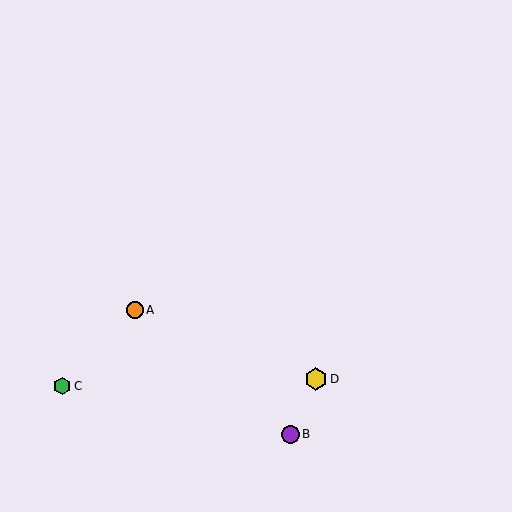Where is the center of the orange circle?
The center of the orange circle is at (135, 310).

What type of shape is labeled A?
Shape A is an orange circle.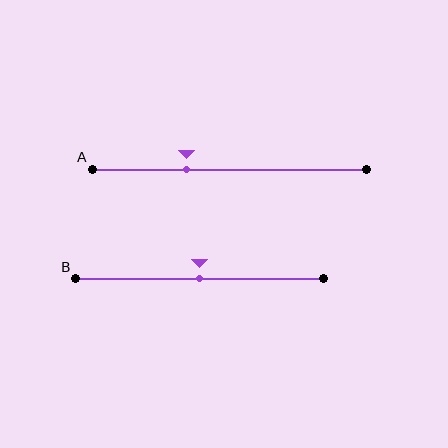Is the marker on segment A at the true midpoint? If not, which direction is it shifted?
No, the marker on segment A is shifted to the left by about 15% of the segment length.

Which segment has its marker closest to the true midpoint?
Segment B has its marker closest to the true midpoint.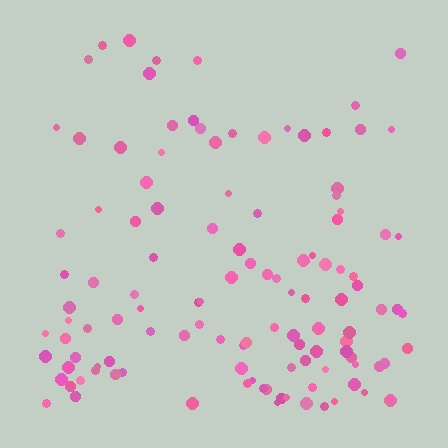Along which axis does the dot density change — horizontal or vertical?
Vertical.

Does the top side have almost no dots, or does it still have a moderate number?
Still a moderate number, just noticeably fewer than the bottom.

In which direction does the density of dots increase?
From top to bottom, with the bottom side densest.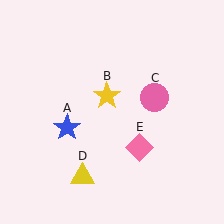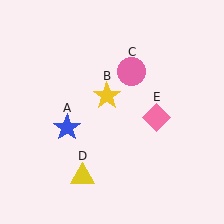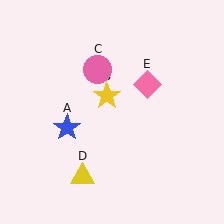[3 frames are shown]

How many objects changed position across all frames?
2 objects changed position: pink circle (object C), pink diamond (object E).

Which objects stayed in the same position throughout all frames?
Blue star (object A) and yellow star (object B) and yellow triangle (object D) remained stationary.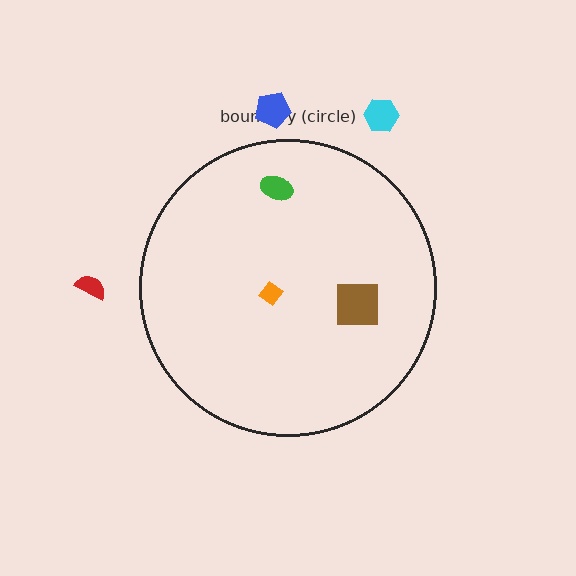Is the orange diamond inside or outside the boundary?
Inside.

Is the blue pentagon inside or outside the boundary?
Outside.